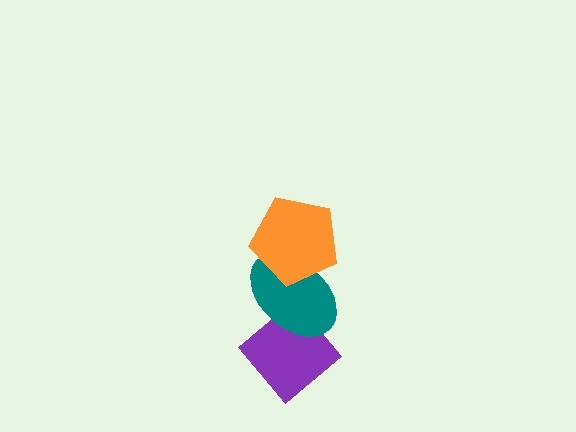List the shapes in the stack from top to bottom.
From top to bottom: the orange pentagon, the teal ellipse, the purple diamond.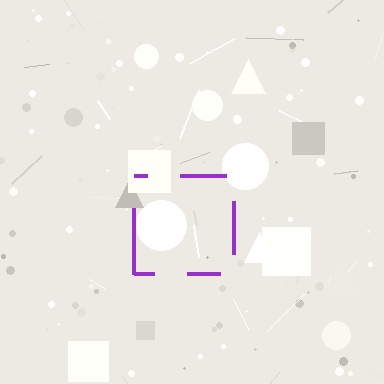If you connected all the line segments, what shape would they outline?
They would outline a square.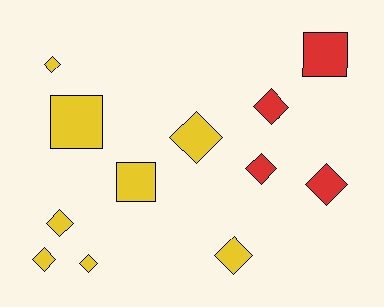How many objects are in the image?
There are 12 objects.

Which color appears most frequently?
Yellow, with 8 objects.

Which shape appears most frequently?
Diamond, with 9 objects.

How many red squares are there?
There is 1 red square.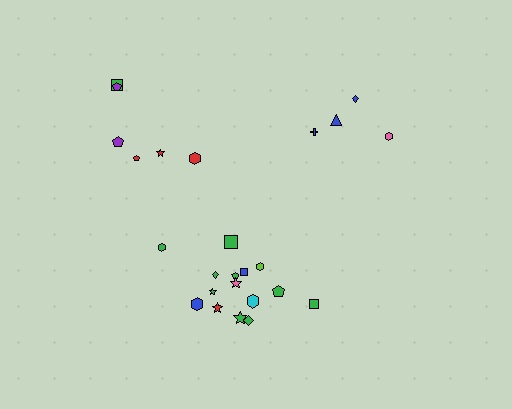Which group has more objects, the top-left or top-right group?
The top-left group.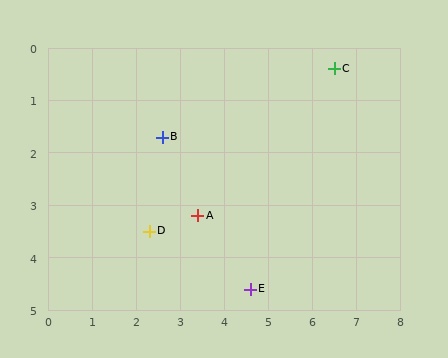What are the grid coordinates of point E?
Point E is at approximately (4.6, 4.6).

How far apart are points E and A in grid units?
Points E and A are about 1.8 grid units apart.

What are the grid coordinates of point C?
Point C is at approximately (6.5, 0.4).